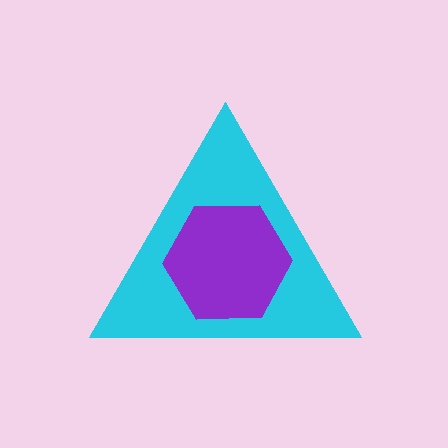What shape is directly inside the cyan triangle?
The purple hexagon.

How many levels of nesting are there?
2.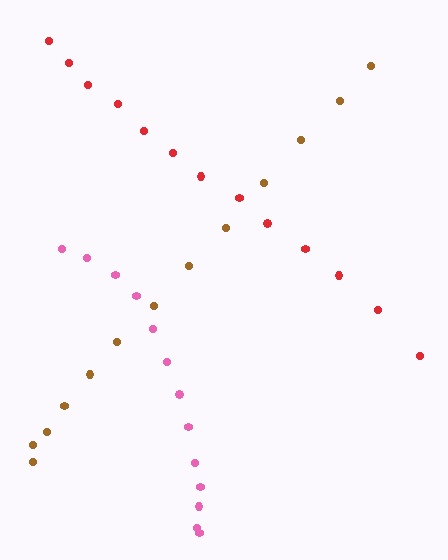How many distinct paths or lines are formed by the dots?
There are 3 distinct paths.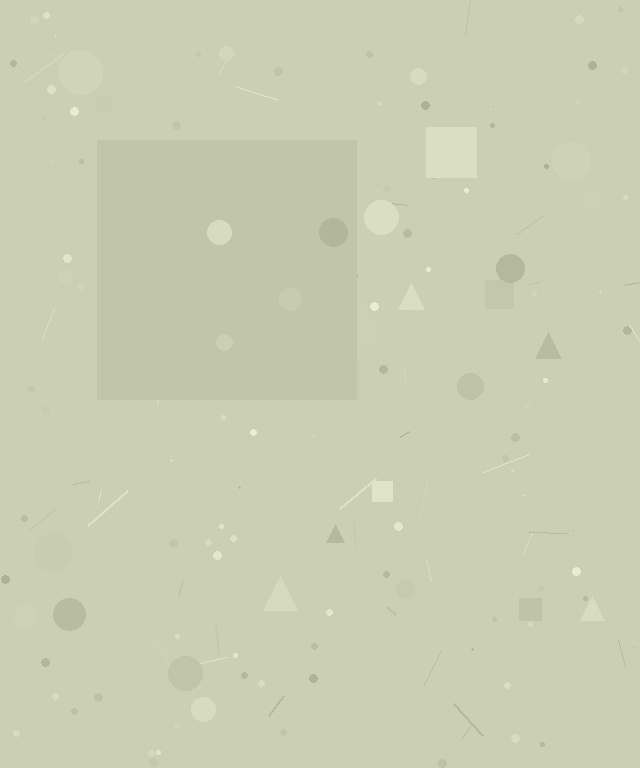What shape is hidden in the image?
A square is hidden in the image.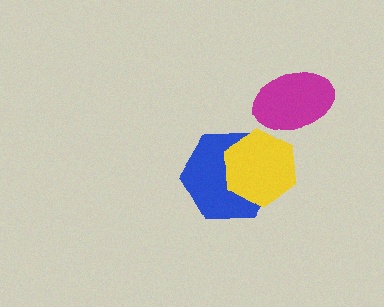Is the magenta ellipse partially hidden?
No, no other shape covers it.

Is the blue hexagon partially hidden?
Yes, it is partially covered by another shape.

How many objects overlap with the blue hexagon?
1 object overlaps with the blue hexagon.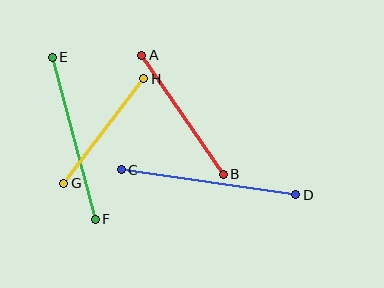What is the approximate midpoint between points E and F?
The midpoint is at approximately (74, 138) pixels.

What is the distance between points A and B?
The distance is approximately 144 pixels.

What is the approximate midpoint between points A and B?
The midpoint is at approximately (183, 115) pixels.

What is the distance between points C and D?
The distance is approximately 176 pixels.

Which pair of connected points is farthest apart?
Points C and D are farthest apart.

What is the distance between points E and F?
The distance is approximately 168 pixels.